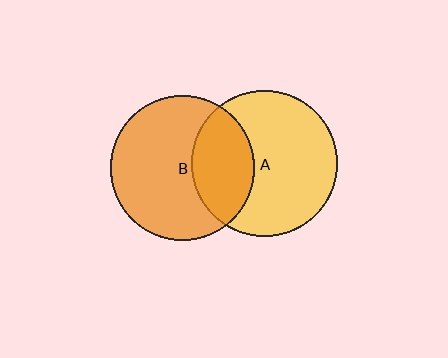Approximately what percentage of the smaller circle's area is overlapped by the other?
Approximately 30%.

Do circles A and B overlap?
Yes.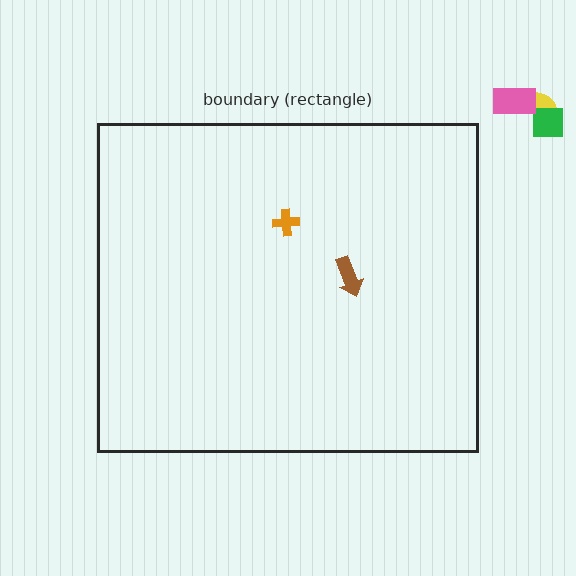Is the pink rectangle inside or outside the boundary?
Outside.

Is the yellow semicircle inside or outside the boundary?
Outside.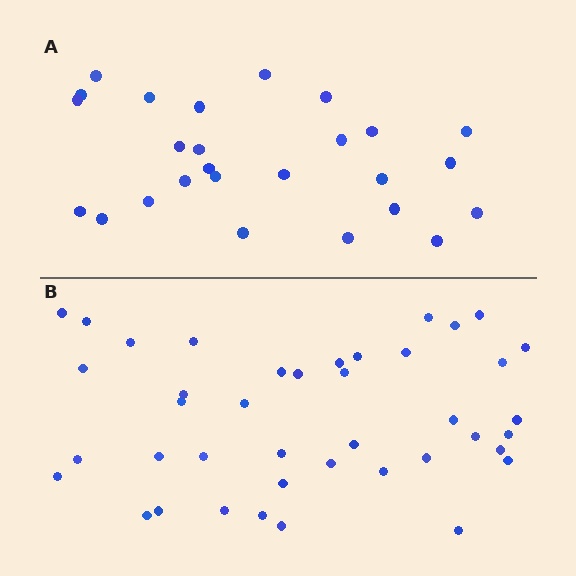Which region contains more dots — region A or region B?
Region B (the bottom region) has more dots.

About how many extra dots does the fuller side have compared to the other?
Region B has approximately 15 more dots than region A.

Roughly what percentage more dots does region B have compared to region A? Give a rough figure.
About 60% more.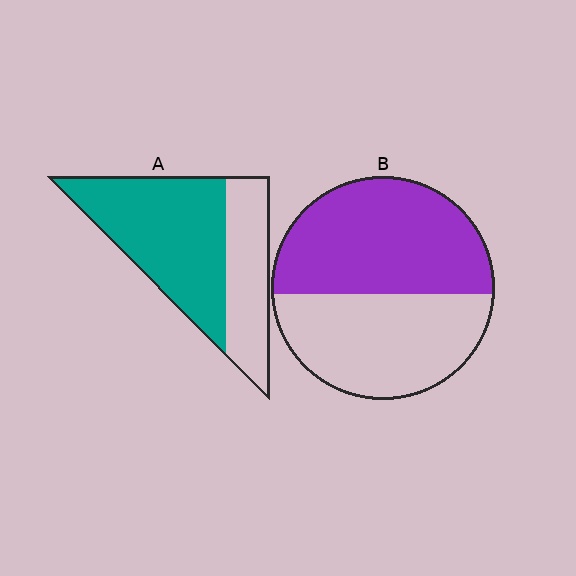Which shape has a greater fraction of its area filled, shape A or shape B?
Shape A.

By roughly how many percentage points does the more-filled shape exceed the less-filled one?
By roughly 10 percentage points (A over B).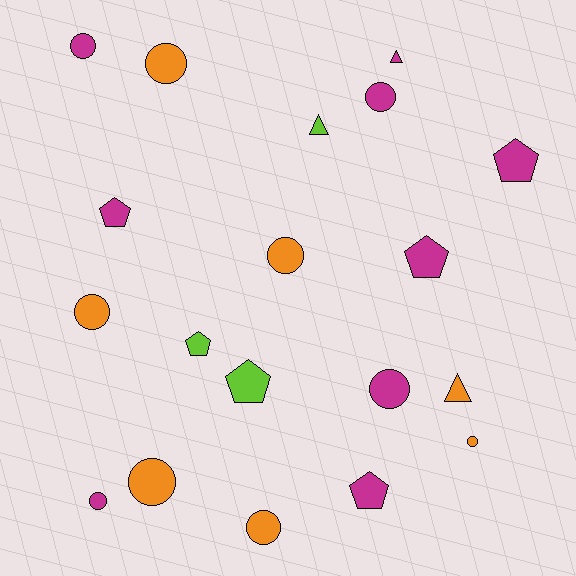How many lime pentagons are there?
There are 2 lime pentagons.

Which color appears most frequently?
Magenta, with 9 objects.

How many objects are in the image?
There are 19 objects.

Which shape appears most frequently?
Circle, with 10 objects.